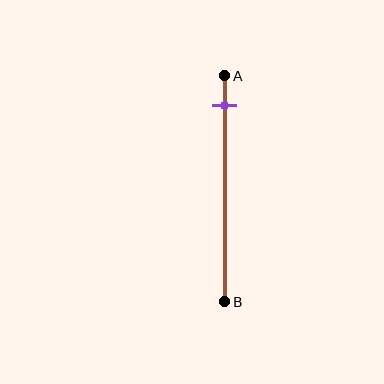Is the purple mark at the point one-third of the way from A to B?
No, the mark is at about 15% from A, not at the 33% one-third point.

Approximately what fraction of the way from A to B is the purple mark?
The purple mark is approximately 15% of the way from A to B.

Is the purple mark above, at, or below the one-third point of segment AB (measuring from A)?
The purple mark is above the one-third point of segment AB.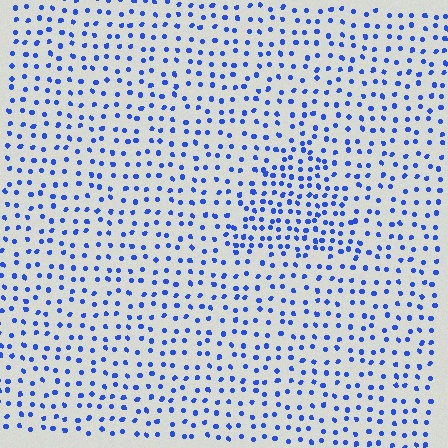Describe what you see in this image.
The image contains small blue elements arranged at two different densities. A triangle-shaped region is visible where the elements are more densely packed than the surrounding area.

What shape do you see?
I see a triangle.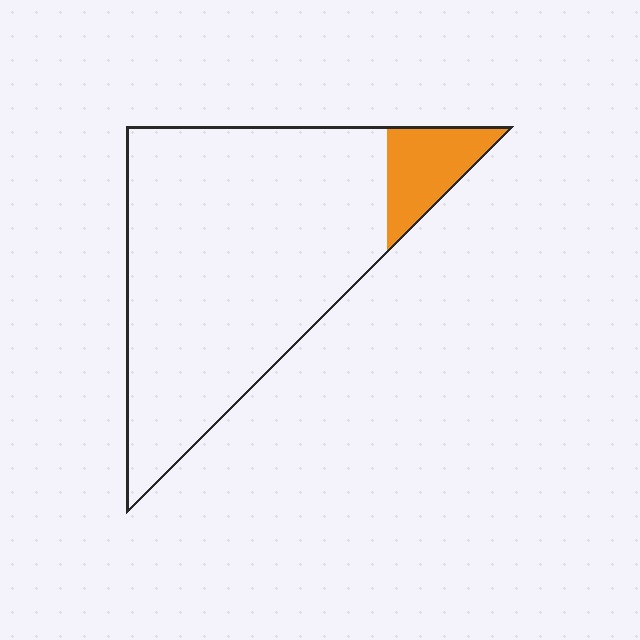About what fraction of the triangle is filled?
About one tenth (1/10).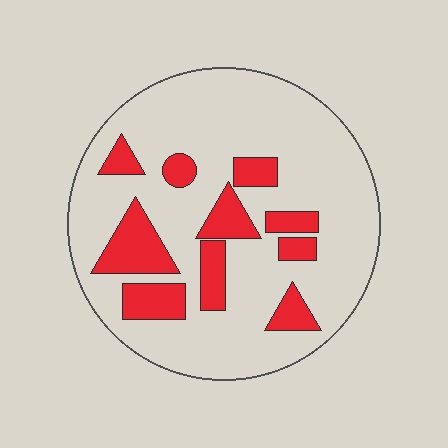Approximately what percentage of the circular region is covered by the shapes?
Approximately 20%.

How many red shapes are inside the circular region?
10.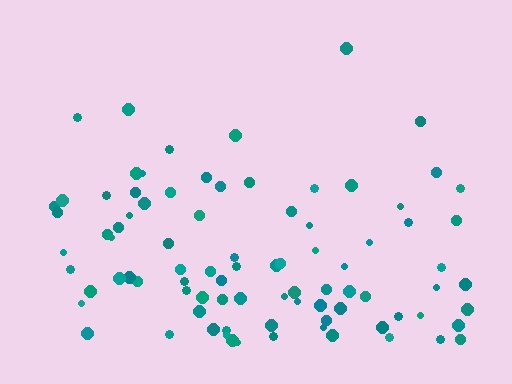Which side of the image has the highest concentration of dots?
The bottom.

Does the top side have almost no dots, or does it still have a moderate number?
Still a moderate number, just noticeably fewer than the bottom.